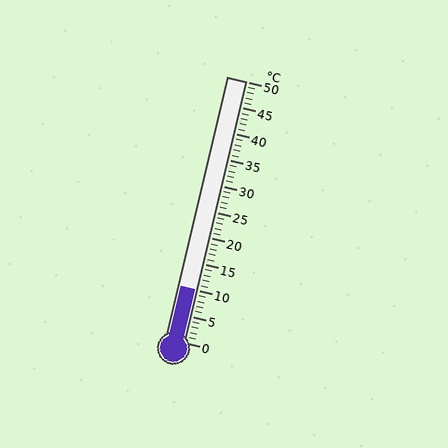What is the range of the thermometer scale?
The thermometer scale ranges from 0°C to 50°C.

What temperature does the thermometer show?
The thermometer shows approximately 10°C.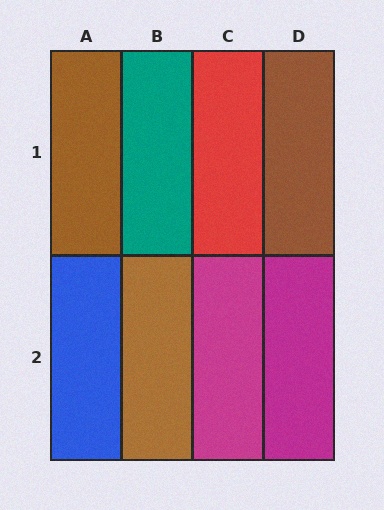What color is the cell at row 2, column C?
Magenta.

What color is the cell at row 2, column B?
Brown.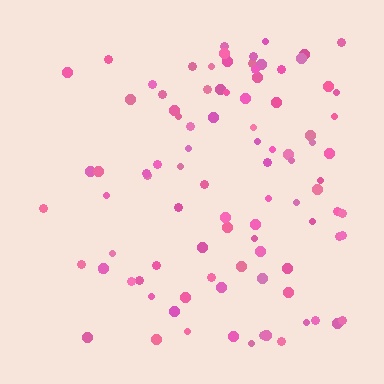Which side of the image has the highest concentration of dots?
The right.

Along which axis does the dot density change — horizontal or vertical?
Horizontal.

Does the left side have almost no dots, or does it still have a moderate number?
Still a moderate number, just noticeably fewer than the right.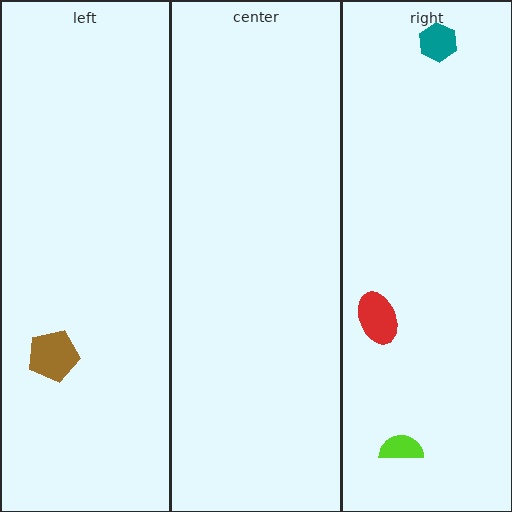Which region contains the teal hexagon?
The right region.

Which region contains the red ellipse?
The right region.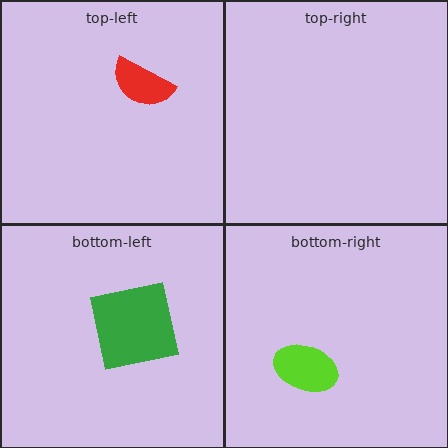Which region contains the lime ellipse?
The bottom-right region.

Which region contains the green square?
The bottom-left region.